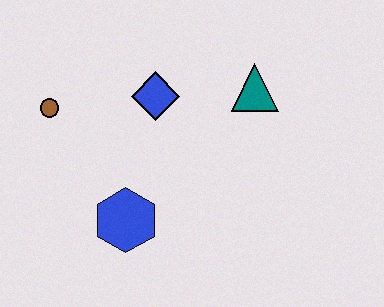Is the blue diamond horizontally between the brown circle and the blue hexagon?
No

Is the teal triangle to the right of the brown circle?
Yes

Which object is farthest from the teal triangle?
The brown circle is farthest from the teal triangle.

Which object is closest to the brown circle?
The blue diamond is closest to the brown circle.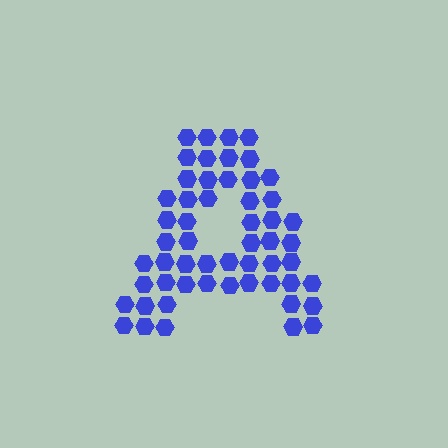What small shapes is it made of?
It is made of small hexagons.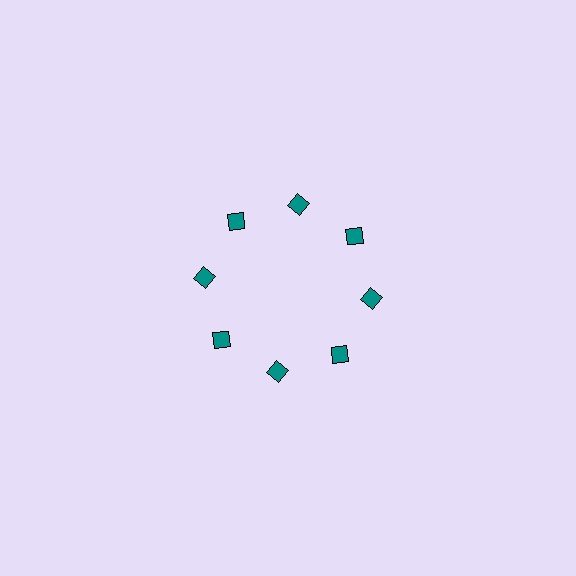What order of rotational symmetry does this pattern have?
This pattern has 8-fold rotational symmetry.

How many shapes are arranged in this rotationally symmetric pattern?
There are 8 shapes, arranged in 8 groups of 1.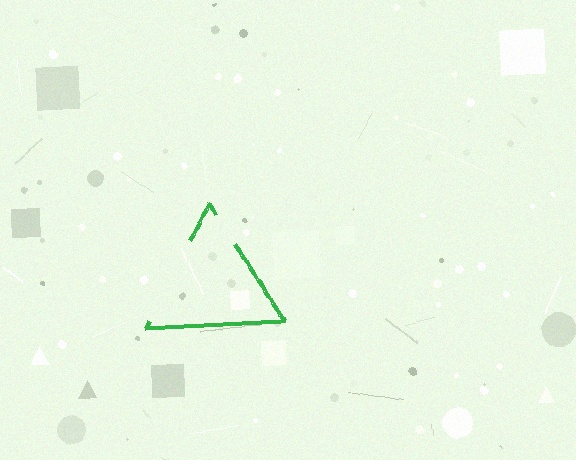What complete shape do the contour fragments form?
The contour fragments form a triangle.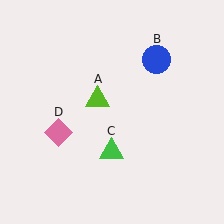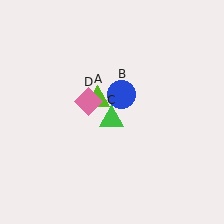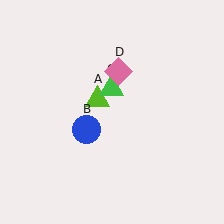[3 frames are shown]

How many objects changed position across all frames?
3 objects changed position: blue circle (object B), green triangle (object C), pink diamond (object D).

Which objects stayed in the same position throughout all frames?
Lime triangle (object A) remained stationary.